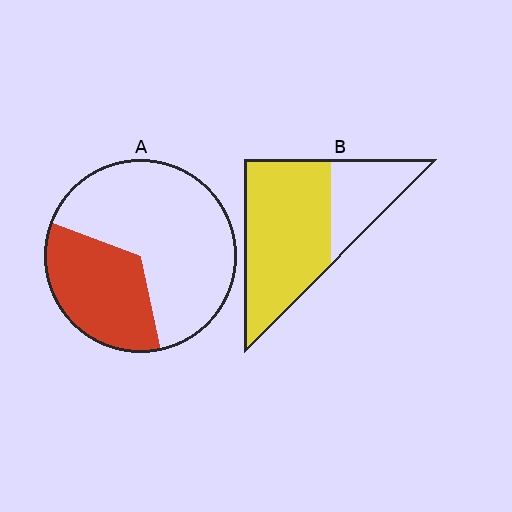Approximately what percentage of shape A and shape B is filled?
A is approximately 35% and B is approximately 70%.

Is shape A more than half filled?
No.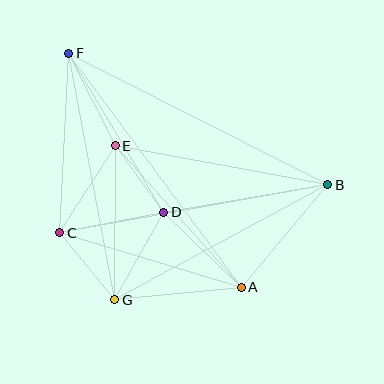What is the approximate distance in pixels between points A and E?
The distance between A and E is approximately 190 pixels.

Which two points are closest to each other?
Points D and E are closest to each other.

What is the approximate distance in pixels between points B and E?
The distance between B and E is approximately 216 pixels.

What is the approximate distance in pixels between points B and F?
The distance between B and F is approximately 290 pixels.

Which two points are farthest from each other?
Points A and F are farthest from each other.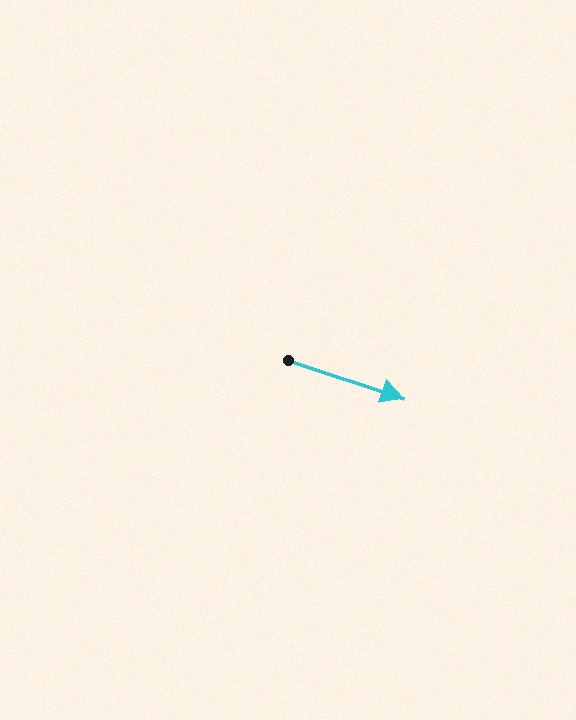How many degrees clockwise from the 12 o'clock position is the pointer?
Approximately 108 degrees.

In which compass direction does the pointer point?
East.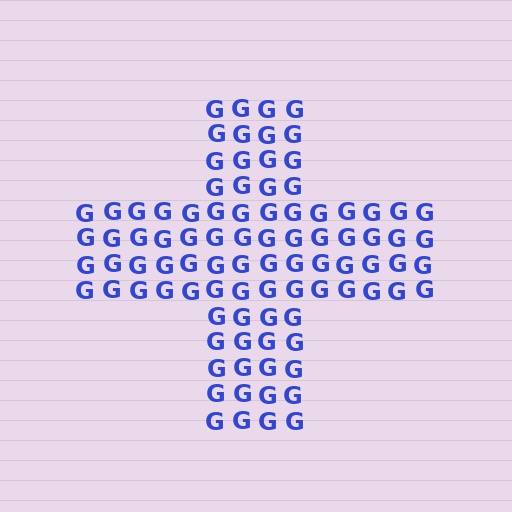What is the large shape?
The large shape is a cross.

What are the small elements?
The small elements are letter G's.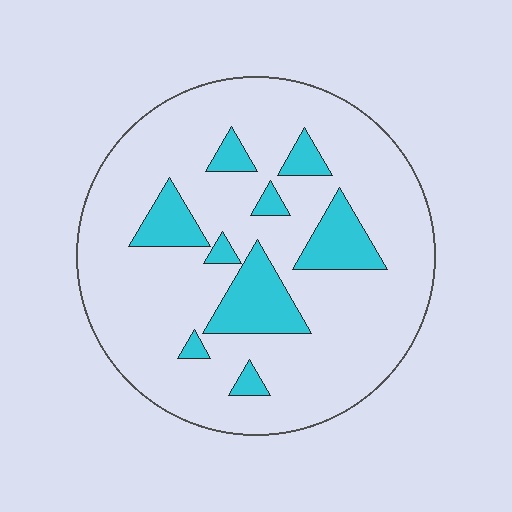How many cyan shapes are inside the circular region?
9.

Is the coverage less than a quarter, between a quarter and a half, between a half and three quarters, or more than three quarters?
Less than a quarter.